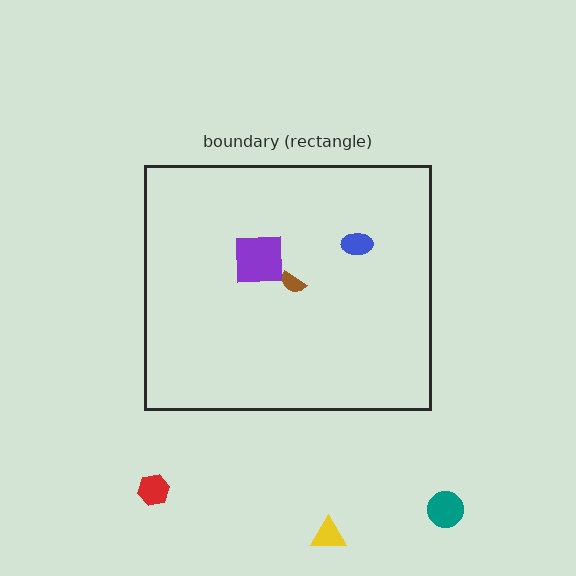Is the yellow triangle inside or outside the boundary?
Outside.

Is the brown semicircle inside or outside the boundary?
Inside.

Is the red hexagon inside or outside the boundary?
Outside.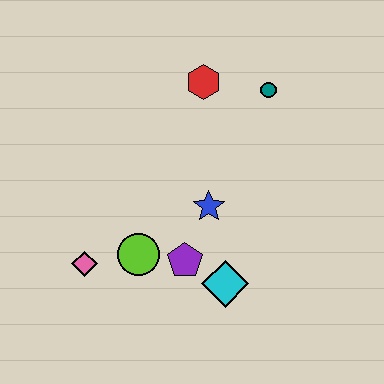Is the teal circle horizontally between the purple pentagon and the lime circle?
No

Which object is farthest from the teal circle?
The pink diamond is farthest from the teal circle.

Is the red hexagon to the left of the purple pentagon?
No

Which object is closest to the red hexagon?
The teal circle is closest to the red hexagon.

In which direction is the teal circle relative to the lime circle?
The teal circle is above the lime circle.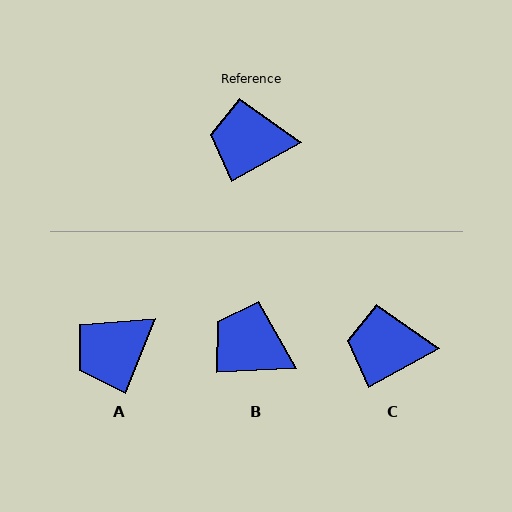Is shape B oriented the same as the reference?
No, it is off by about 26 degrees.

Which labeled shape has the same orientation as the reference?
C.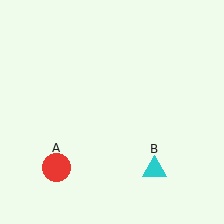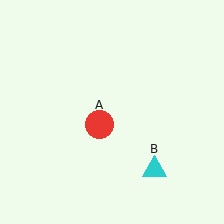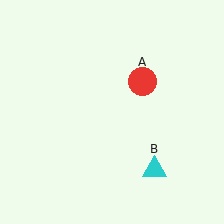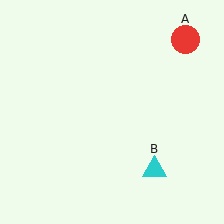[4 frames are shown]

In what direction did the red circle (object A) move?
The red circle (object A) moved up and to the right.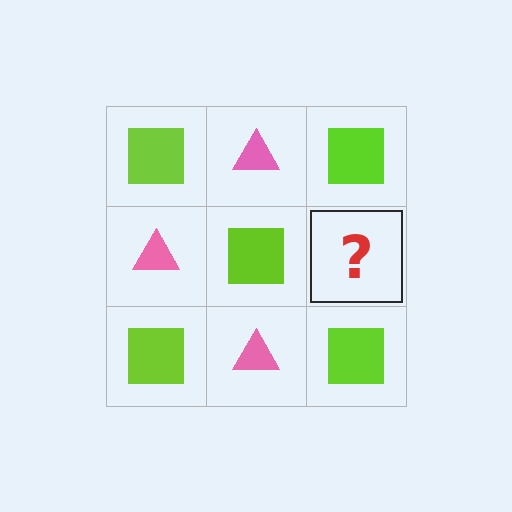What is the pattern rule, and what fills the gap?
The rule is that it alternates lime square and pink triangle in a checkerboard pattern. The gap should be filled with a pink triangle.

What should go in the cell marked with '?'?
The missing cell should contain a pink triangle.